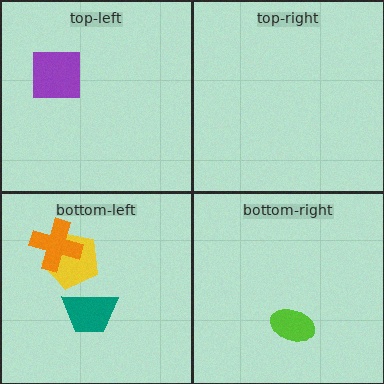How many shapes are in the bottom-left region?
3.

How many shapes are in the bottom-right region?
1.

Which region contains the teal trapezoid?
The bottom-left region.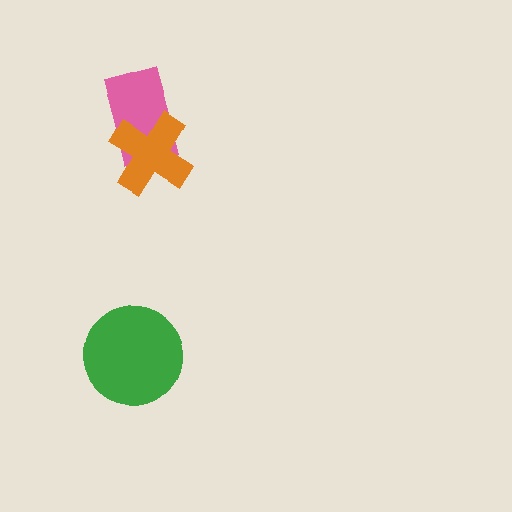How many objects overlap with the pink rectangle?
1 object overlaps with the pink rectangle.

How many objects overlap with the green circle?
0 objects overlap with the green circle.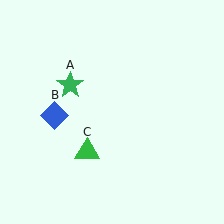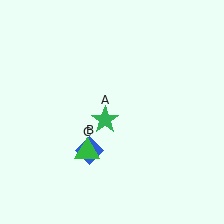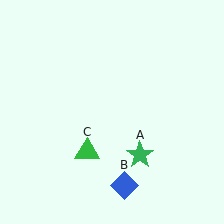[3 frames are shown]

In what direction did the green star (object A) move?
The green star (object A) moved down and to the right.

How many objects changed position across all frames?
2 objects changed position: green star (object A), blue diamond (object B).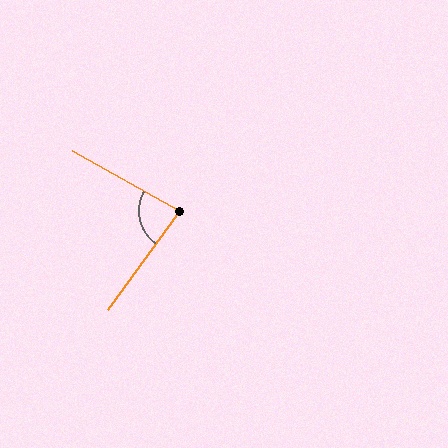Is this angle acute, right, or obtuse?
It is acute.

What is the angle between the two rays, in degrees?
Approximately 83 degrees.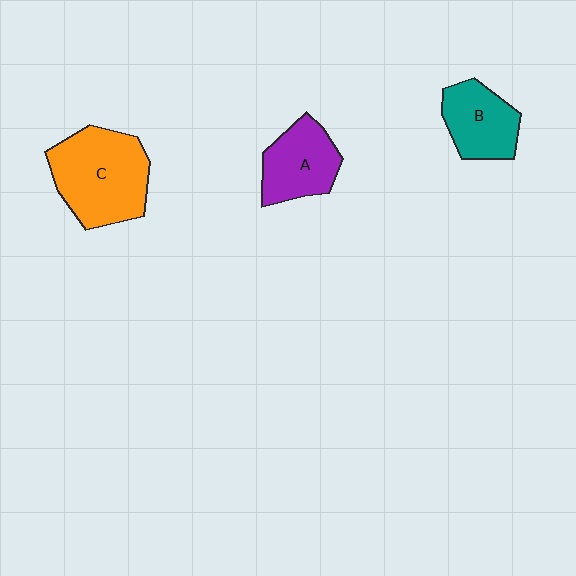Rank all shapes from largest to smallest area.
From largest to smallest: C (orange), A (purple), B (teal).